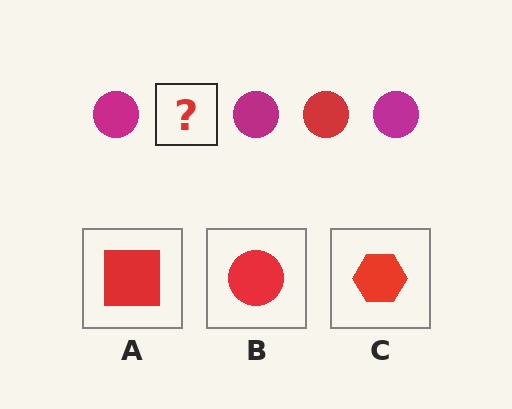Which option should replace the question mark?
Option B.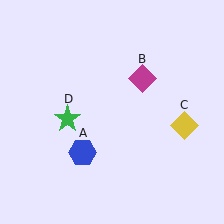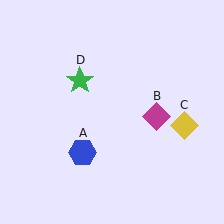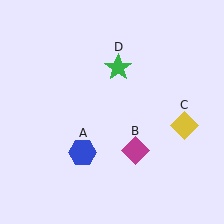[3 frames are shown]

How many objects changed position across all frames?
2 objects changed position: magenta diamond (object B), green star (object D).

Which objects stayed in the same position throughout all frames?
Blue hexagon (object A) and yellow diamond (object C) remained stationary.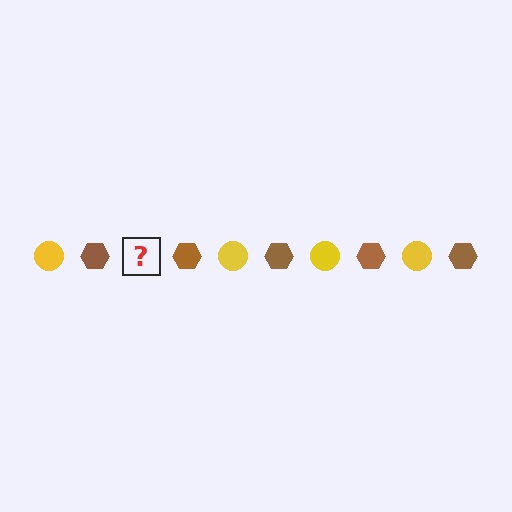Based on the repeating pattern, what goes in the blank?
The blank should be a yellow circle.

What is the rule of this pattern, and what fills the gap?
The rule is that the pattern alternates between yellow circle and brown hexagon. The gap should be filled with a yellow circle.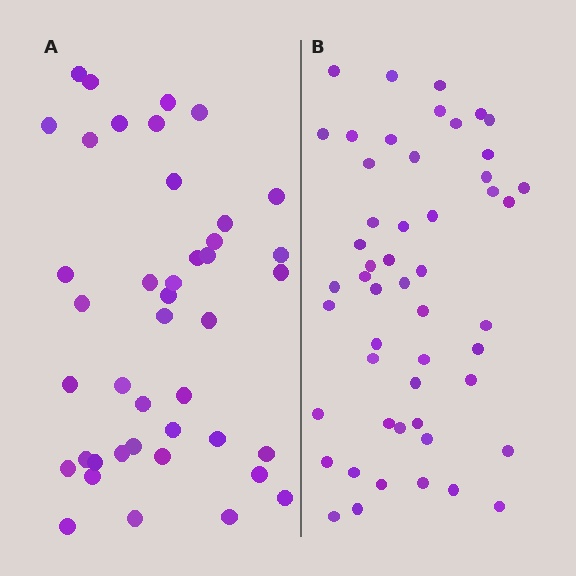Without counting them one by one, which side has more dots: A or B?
Region B (the right region) has more dots.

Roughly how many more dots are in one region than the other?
Region B has roughly 8 or so more dots than region A.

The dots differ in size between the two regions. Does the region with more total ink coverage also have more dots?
No. Region A has more total ink coverage because its dots are larger, but region B actually contains more individual dots. Total area can be misleading — the number of items is what matters here.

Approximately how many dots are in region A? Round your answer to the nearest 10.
About 40 dots. (The exact count is 42, which rounds to 40.)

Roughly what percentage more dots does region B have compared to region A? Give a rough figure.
About 20% more.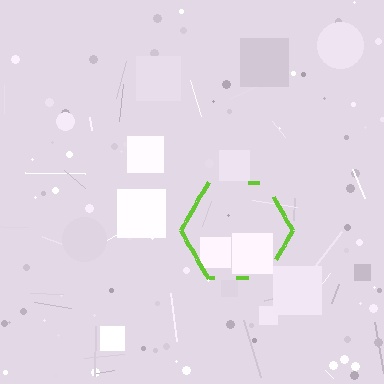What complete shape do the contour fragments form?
The contour fragments form a hexagon.